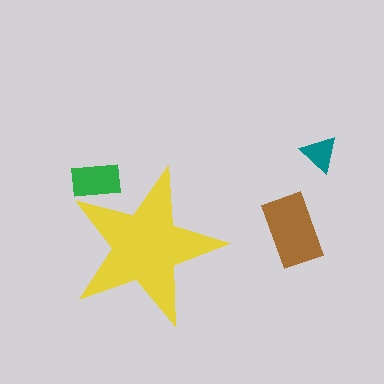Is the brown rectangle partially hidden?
No, the brown rectangle is fully visible.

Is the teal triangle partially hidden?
No, the teal triangle is fully visible.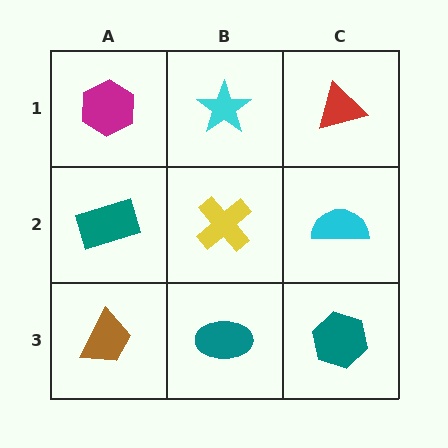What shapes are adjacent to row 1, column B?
A yellow cross (row 2, column B), a magenta hexagon (row 1, column A), a red triangle (row 1, column C).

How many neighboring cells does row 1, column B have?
3.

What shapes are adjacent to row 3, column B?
A yellow cross (row 2, column B), a brown trapezoid (row 3, column A), a teal hexagon (row 3, column C).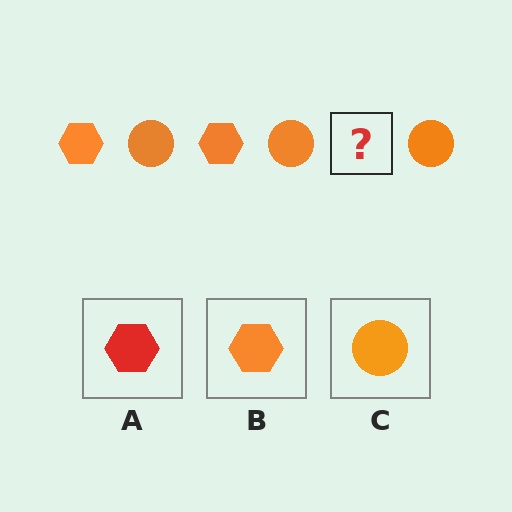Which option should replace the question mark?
Option B.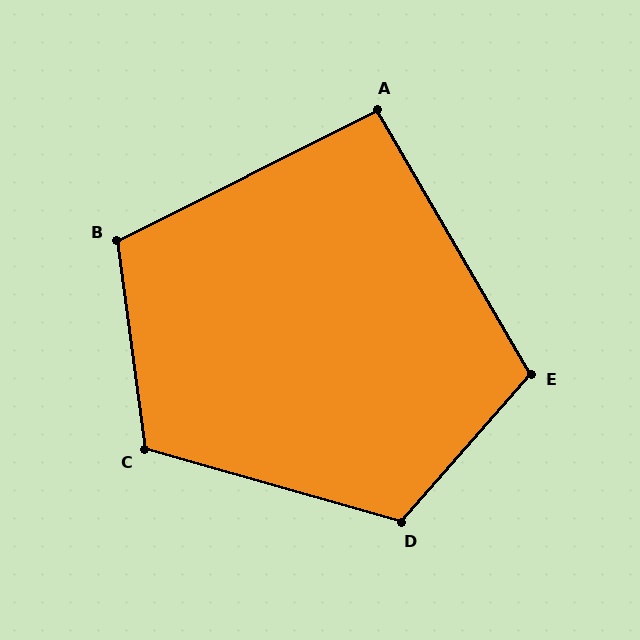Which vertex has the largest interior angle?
D, at approximately 115 degrees.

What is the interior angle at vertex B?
Approximately 109 degrees (obtuse).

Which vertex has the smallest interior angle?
A, at approximately 93 degrees.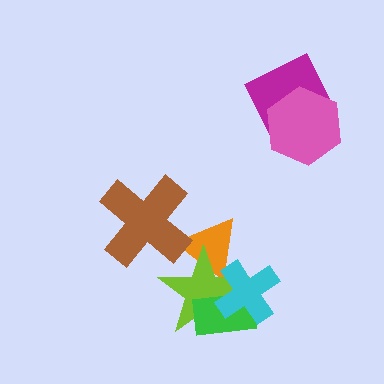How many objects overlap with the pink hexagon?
1 object overlaps with the pink hexagon.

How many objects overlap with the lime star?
3 objects overlap with the lime star.